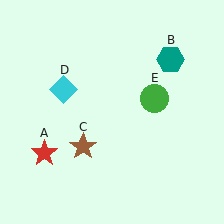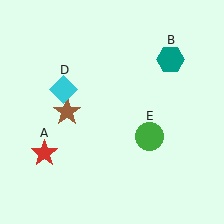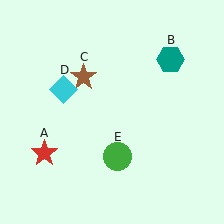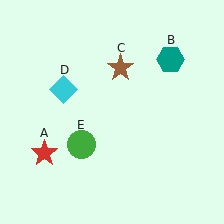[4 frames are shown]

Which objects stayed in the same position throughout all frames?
Red star (object A) and teal hexagon (object B) and cyan diamond (object D) remained stationary.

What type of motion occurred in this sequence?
The brown star (object C), green circle (object E) rotated clockwise around the center of the scene.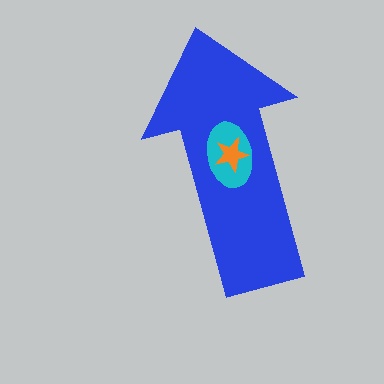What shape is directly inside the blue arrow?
The cyan ellipse.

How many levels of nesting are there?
3.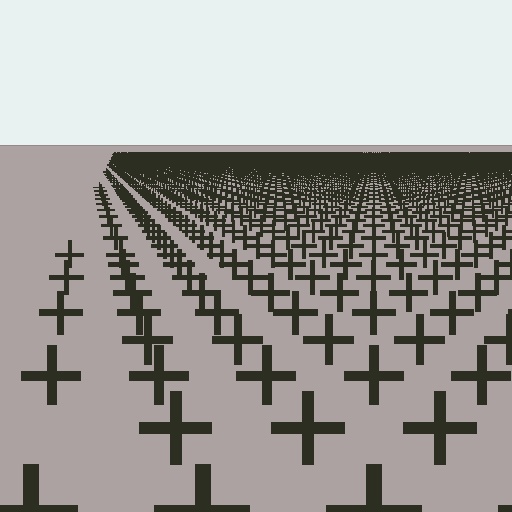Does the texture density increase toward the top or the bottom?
Density increases toward the top.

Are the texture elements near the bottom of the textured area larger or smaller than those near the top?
Larger. Near the bottom, elements are closer to the viewer and appear at a bigger on-screen size.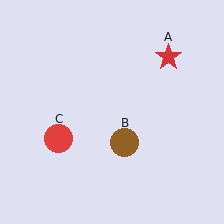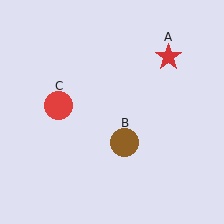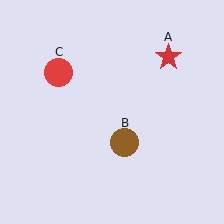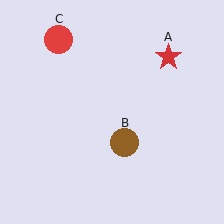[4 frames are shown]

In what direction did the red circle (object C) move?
The red circle (object C) moved up.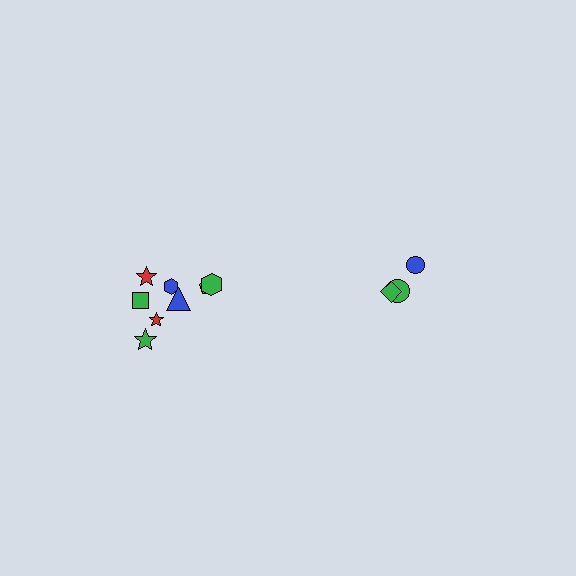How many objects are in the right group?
There are 3 objects.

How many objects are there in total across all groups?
There are 11 objects.